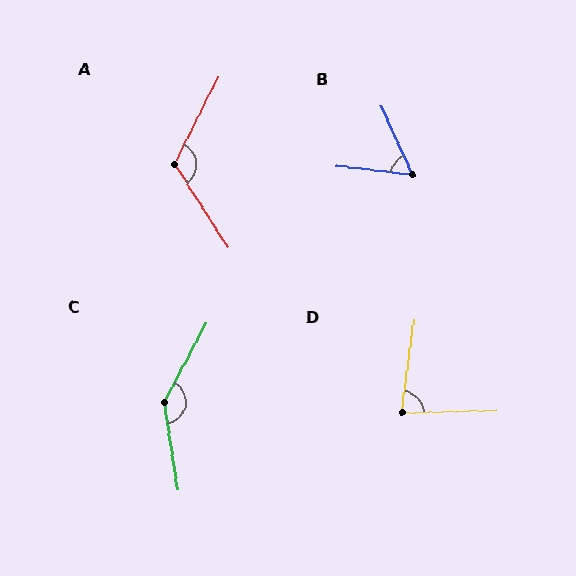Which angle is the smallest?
B, at approximately 59 degrees.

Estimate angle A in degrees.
Approximately 121 degrees.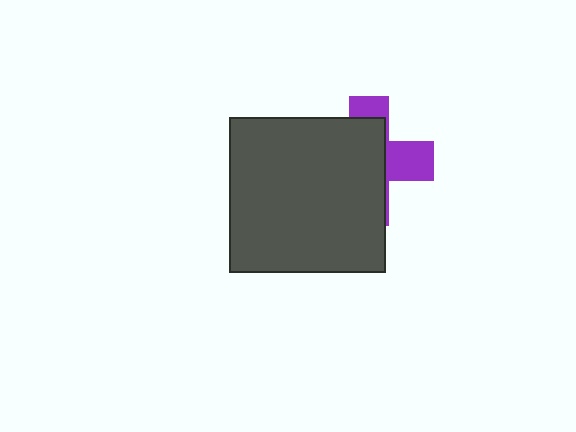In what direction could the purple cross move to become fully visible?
The purple cross could move right. That would shift it out from behind the dark gray square entirely.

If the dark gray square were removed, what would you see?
You would see the complete purple cross.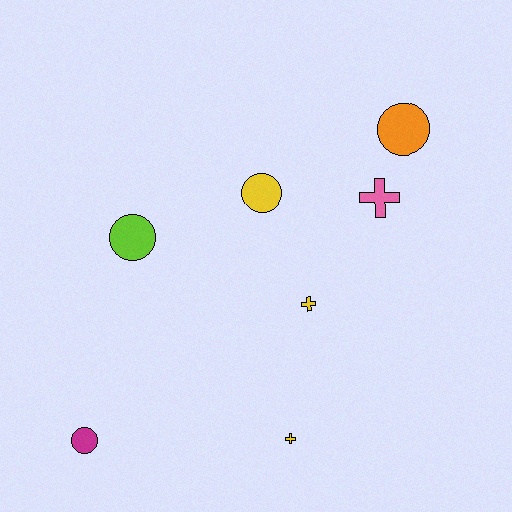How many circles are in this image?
There are 4 circles.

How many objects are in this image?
There are 7 objects.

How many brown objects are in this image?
There are no brown objects.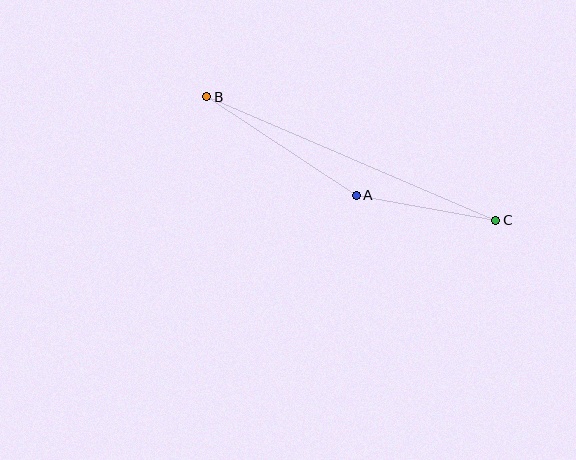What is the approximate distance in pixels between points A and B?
The distance between A and B is approximately 179 pixels.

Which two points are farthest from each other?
Points B and C are farthest from each other.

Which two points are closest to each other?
Points A and C are closest to each other.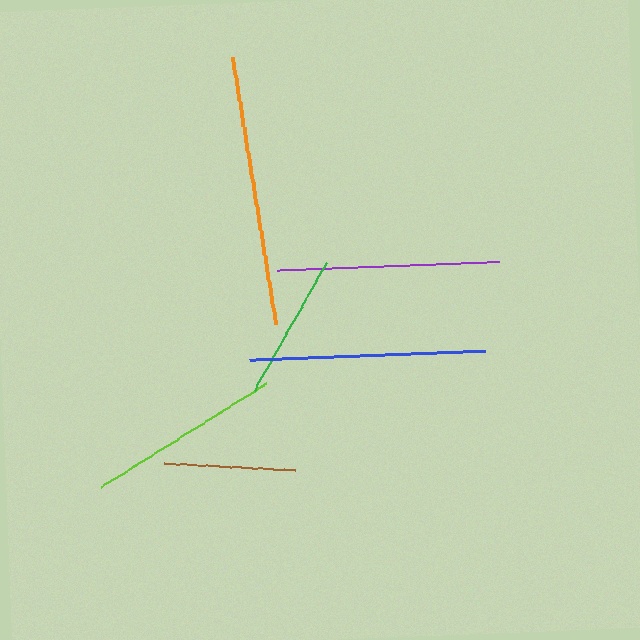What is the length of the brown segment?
The brown segment is approximately 130 pixels long.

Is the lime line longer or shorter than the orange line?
The orange line is longer than the lime line.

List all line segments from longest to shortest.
From longest to shortest: orange, blue, purple, lime, green, brown.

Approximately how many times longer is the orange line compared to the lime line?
The orange line is approximately 1.4 times the length of the lime line.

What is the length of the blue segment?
The blue segment is approximately 236 pixels long.